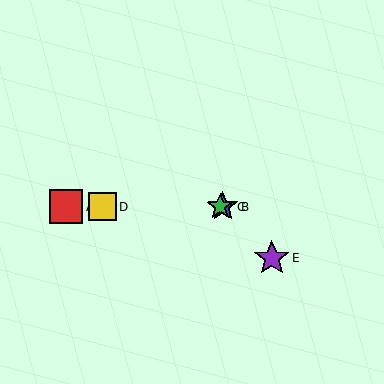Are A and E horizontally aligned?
No, A is at y≈207 and E is at y≈258.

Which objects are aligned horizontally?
Objects A, B, C, D are aligned horizontally.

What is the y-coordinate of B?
Object B is at y≈207.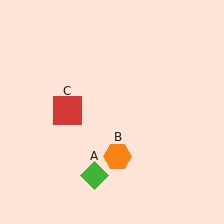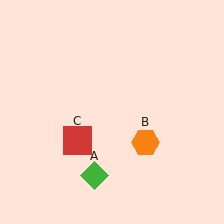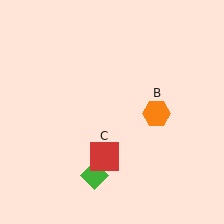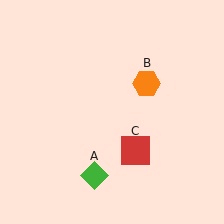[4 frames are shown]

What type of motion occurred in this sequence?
The orange hexagon (object B), red square (object C) rotated counterclockwise around the center of the scene.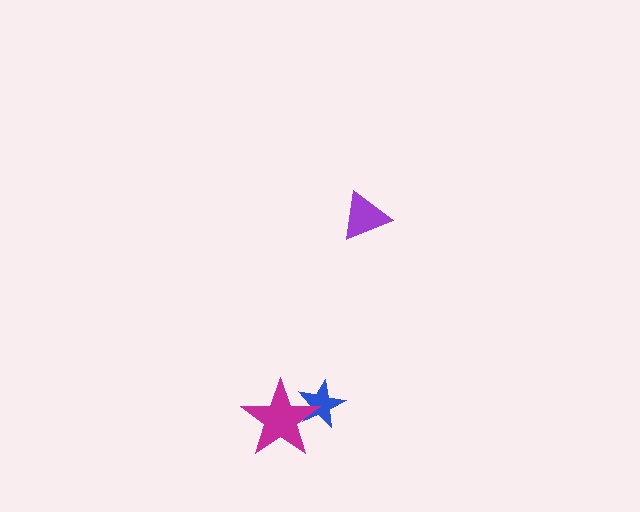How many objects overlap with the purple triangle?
0 objects overlap with the purple triangle.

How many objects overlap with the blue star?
1 object overlaps with the blue star.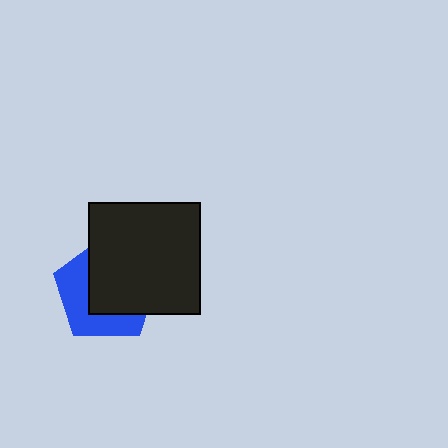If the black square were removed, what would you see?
You would see the complete blue pentagon.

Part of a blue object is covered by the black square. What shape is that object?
It is a pentagon.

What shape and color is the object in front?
The object in front is a black square.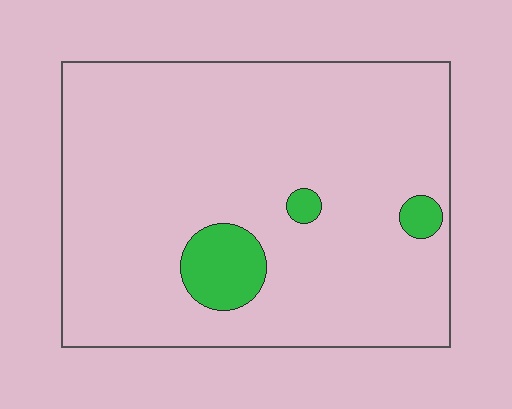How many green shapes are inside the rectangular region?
3.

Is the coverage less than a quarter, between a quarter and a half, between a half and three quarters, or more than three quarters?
Less than a quarter.